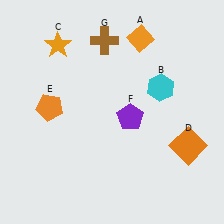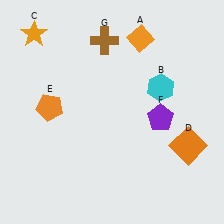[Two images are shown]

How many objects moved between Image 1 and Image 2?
2 objects moved between the two images.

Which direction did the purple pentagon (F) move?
The purple pentagon (F) moved right.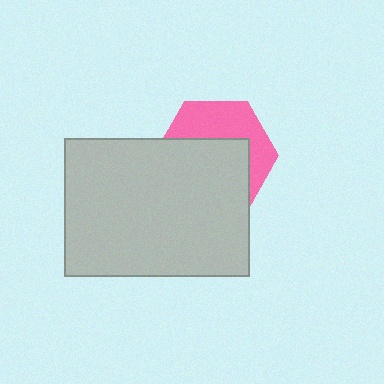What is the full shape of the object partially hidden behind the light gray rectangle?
The partially hidden object is a pink hexagon.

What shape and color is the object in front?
The object in front is a light gray rectangle.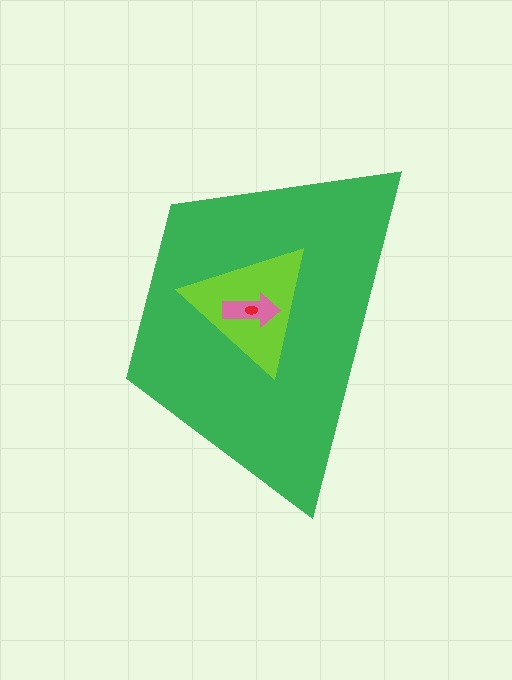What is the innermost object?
The red ellipse.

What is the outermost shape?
The green trapezoid.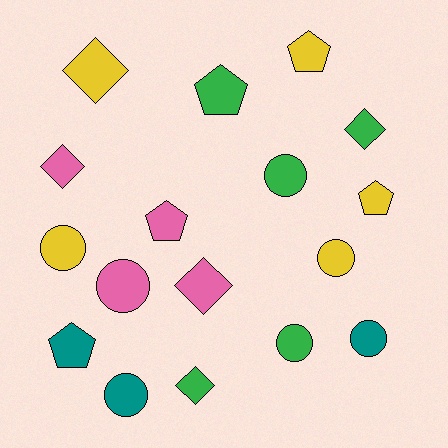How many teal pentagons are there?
There is 1 teal pentagon.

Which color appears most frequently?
Green, with 5 objects.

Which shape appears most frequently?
Circle, with 7 objects.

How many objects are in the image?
There are 17 objects.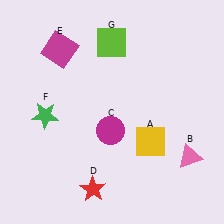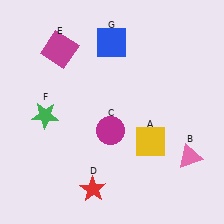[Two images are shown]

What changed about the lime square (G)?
In Image 1, G is lime. In Image 2, it changed to blue.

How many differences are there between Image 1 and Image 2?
There is 1 difference between the two images.